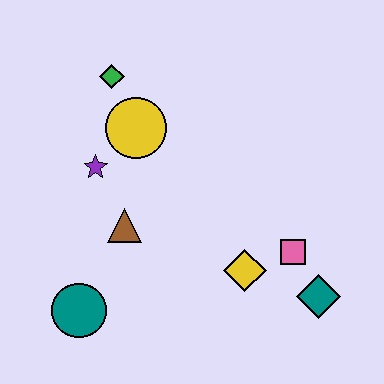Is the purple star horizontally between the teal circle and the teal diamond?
Yes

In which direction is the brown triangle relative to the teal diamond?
The brown triangle is to the left of the teal diamond.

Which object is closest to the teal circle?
The brown triangle is closest to the teal circle.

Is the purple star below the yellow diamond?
No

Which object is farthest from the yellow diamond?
The green diamond is farthest from the yellow diamond.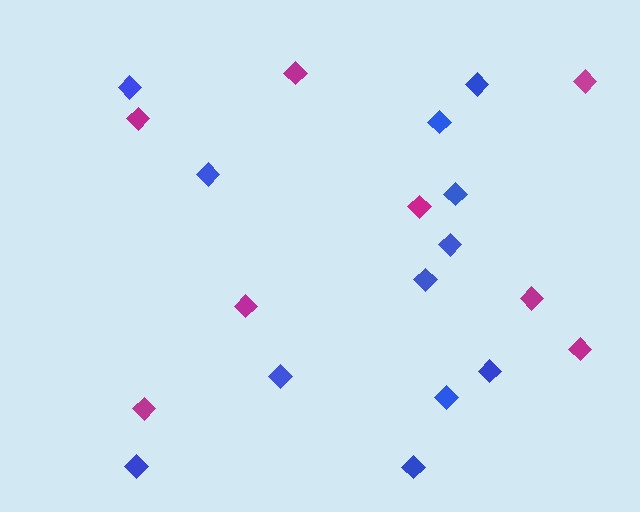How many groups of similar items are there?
There are 2 groups: one group of magenta diamonds (8) and one group of blue diamonds (12).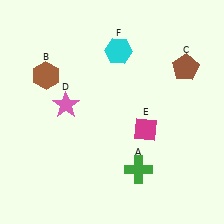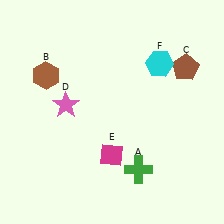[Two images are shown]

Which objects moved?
The objects that moved are: the magenta diamond (E), the cyan hexagon (F).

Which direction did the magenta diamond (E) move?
The magenta diamond (E) moved left.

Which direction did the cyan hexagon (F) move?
The cyan hexagon (F) moved right.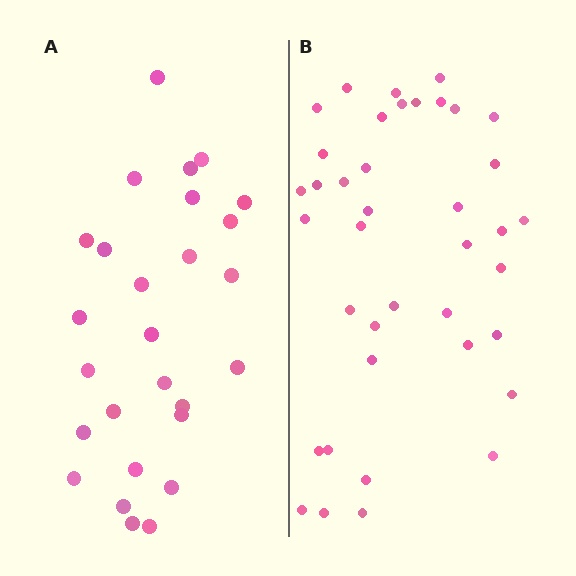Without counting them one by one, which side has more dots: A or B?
Region B (the right region) has more dots.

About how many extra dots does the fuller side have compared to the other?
Region B has roughly 12 or so more dots than region A.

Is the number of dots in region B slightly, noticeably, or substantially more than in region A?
Region B has noticeably more, but not dramatically so. The ratio is roughly 1.4 to 1.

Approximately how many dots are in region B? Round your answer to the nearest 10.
About 40 dots. (The exact count is 39, which rounds to 40.)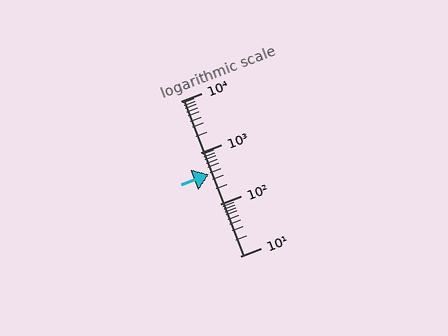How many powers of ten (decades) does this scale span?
The scale spans 3 decades, from 10 to 10000.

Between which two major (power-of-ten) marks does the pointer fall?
The pointer is between 100 and 1000.